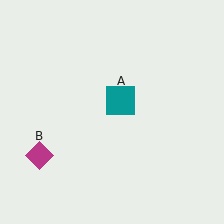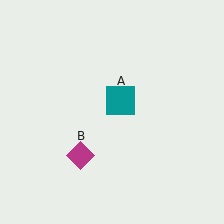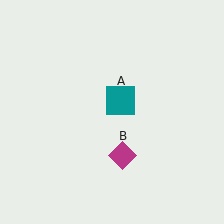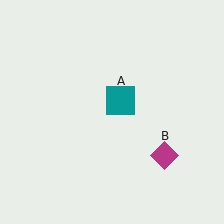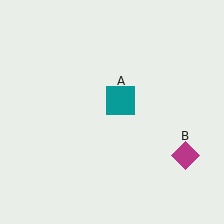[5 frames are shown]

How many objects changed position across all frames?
1 object changed position: magenta diamond (object B).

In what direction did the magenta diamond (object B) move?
The magenta diamond (object B) moved right.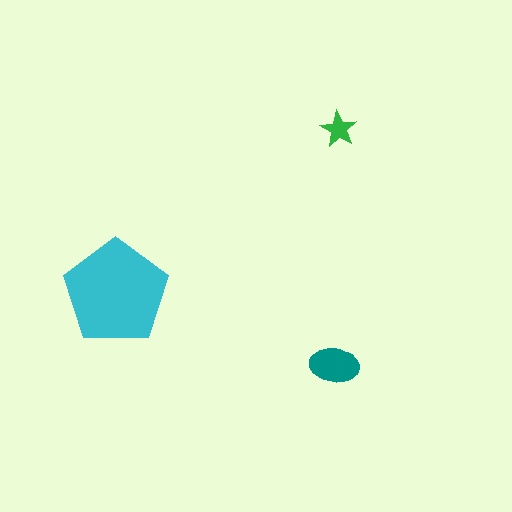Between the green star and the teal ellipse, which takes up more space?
The teal ellipse.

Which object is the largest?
The cyan pentagon.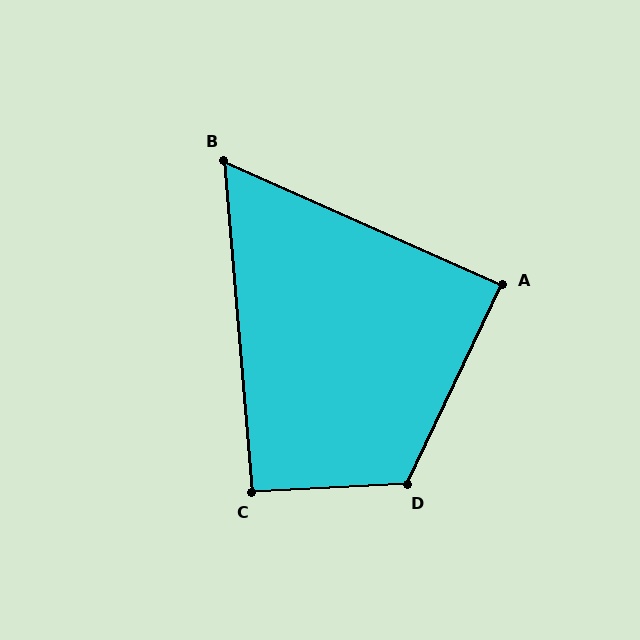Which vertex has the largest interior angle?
D, at approximately 119 degrees.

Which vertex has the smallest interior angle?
B, at approximately 61 degrees.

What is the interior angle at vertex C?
Approximately 92 degrees (approximately right).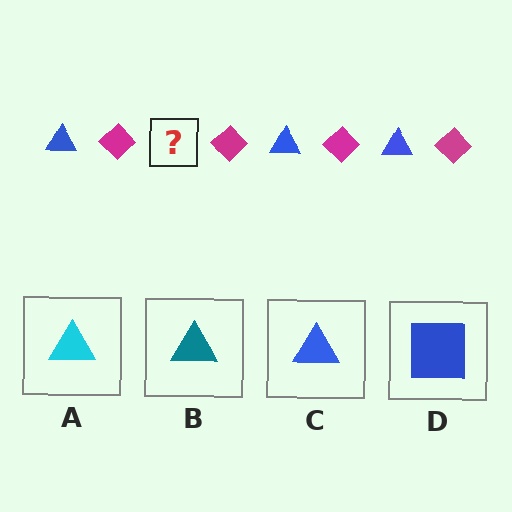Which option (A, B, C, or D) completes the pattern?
C.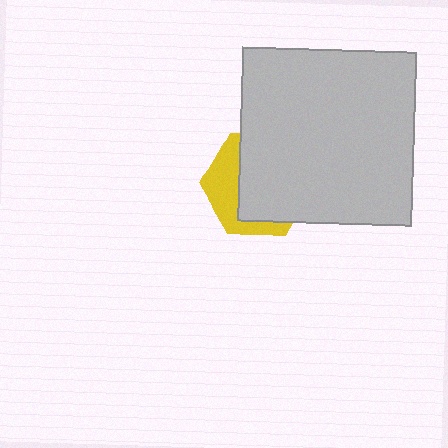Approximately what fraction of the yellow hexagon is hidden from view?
Roughly 65% of the yellow hexagon is hidden behind the light gray square.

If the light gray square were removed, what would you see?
You would see the complete yellow hexagon.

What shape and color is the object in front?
The object in front is a light gray square.